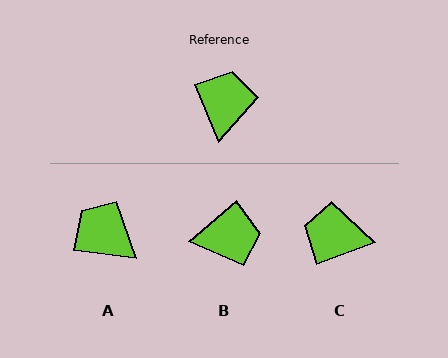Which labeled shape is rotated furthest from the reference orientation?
C, about 89 degrees away.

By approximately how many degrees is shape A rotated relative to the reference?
Approximately 60 degrees counter-clockwise.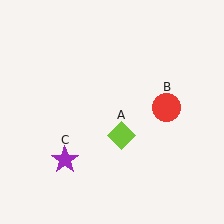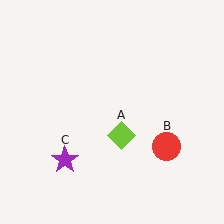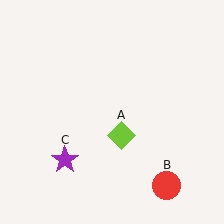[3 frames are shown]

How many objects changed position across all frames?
1 object changed position: red circle (object B).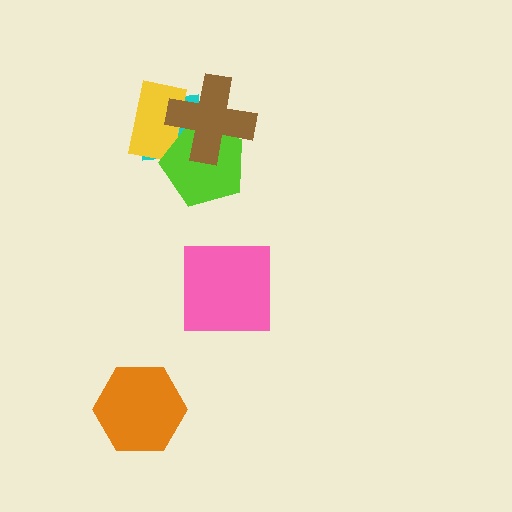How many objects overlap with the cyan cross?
3 objects overlap with the cyan cross.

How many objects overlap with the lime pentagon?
3 objects overlap with the lime pentagon.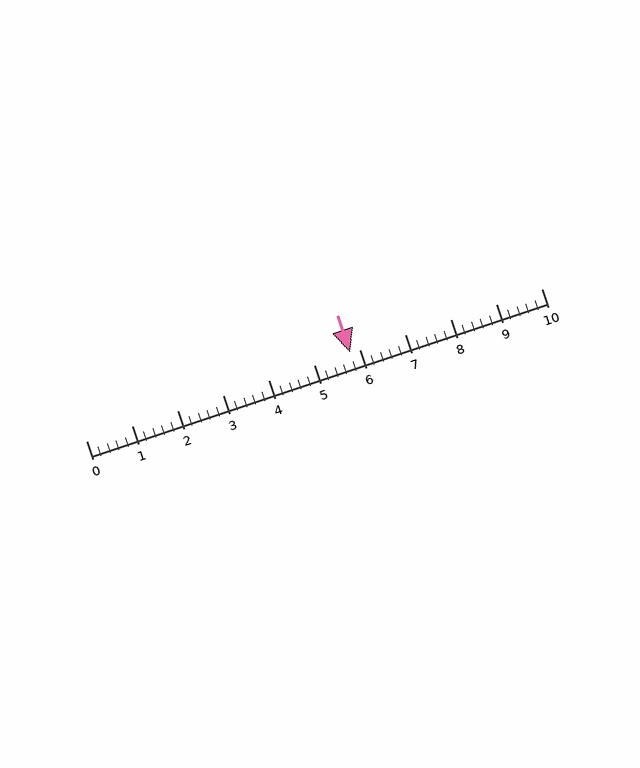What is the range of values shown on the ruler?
The ruler shows values from 0 to 10.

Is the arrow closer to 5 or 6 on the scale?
The arrow is closer to 6.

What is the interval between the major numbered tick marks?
The major tick marks are spaced 1 units apart.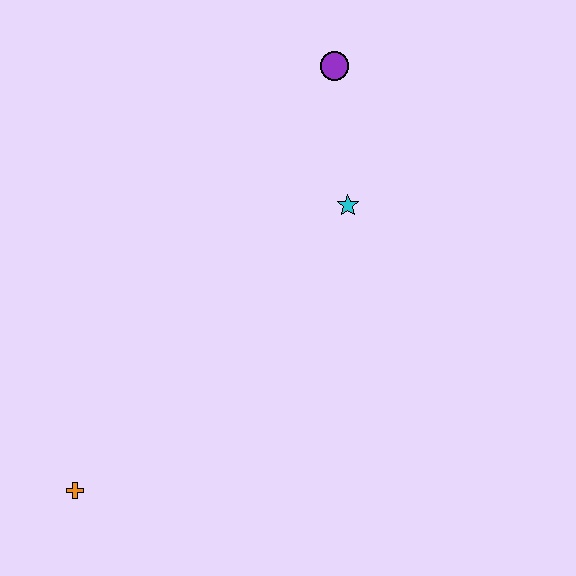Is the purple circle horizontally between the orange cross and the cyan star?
Yes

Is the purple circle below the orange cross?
No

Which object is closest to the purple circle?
The cyan star is closest to the purple circle.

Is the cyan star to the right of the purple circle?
Yes